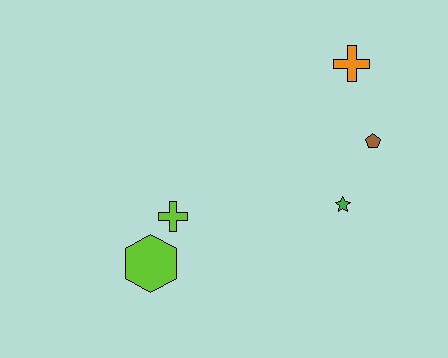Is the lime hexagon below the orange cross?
Yes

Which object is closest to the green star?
The brown pentagon is closest to the green star.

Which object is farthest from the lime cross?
The orange cross is farthest from the lime cross.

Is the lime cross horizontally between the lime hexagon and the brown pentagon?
Yes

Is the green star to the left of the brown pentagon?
Yes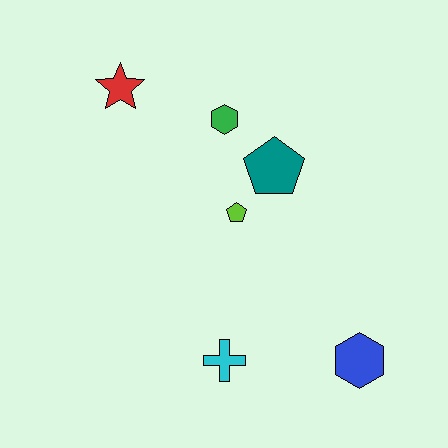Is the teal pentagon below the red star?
Yes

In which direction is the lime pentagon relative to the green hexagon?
The lime pentagon is below the green hexagon.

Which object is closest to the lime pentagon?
The teal pentagon is closest to the lime pentagon.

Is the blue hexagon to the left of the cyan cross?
No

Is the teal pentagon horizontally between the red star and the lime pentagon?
No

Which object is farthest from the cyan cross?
The red star is farthest from the cyan cross.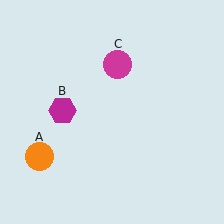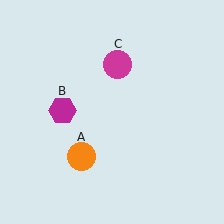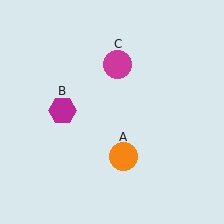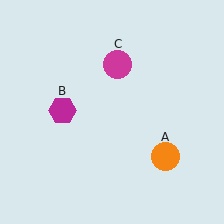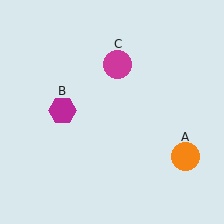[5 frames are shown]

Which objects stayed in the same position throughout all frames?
Magenta hexagon (object B) and magenta circle (object C) remained stationary.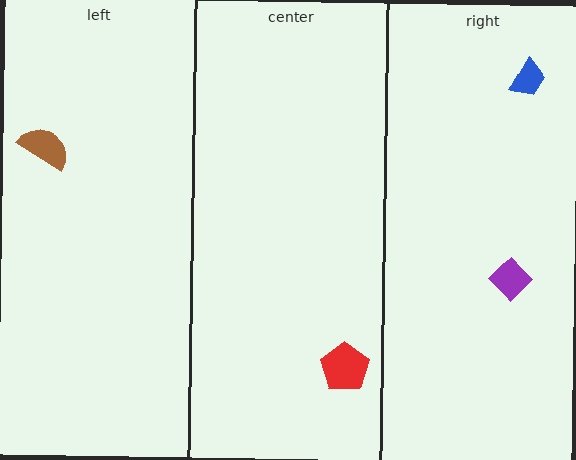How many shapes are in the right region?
2.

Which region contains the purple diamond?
The right region.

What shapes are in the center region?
The red pentagon.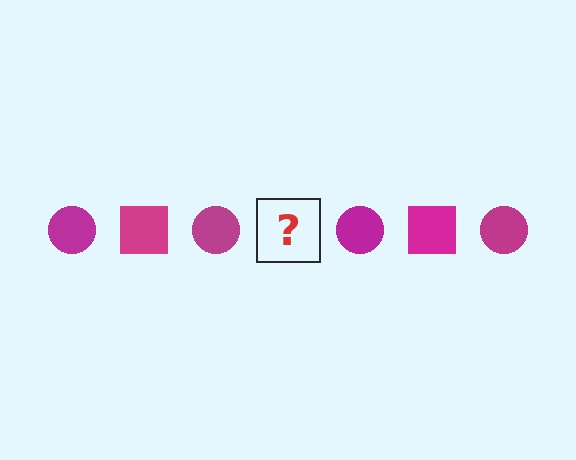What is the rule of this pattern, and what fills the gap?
The rule is that the pattern cycles through circle, square shapes in magenta. The gap should be filled with a magenta square.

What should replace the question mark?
The question mark should be replaced with a magenta square.